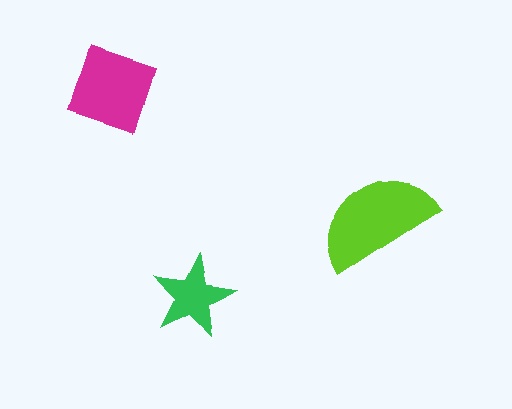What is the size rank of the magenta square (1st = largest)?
2nd.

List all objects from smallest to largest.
The green star, the magenta square, the lime semicircle.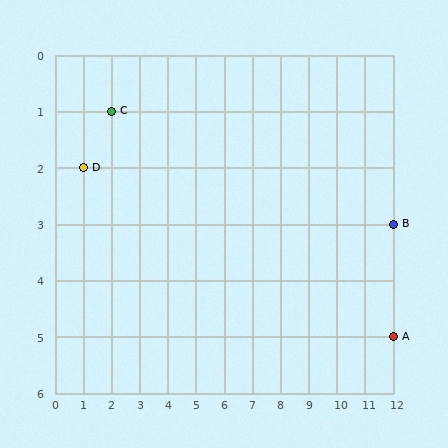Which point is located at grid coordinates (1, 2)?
Point D is at (1, 2).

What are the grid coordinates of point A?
Point A is at grid coordinates (12, 5).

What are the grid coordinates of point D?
Point D is at grid coordinates (1, 2).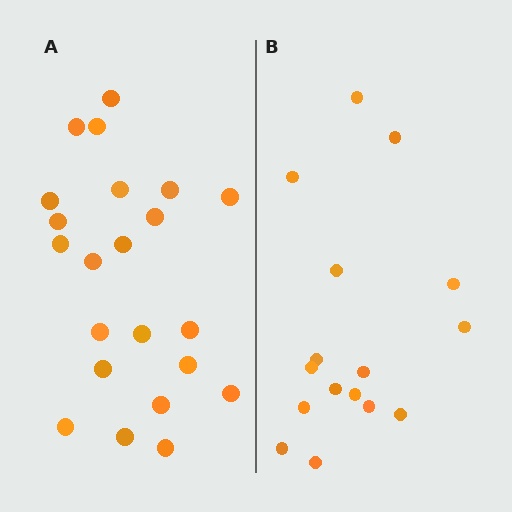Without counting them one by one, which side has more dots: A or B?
Region A (the left region) has more dots.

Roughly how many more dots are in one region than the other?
Region A has about 6 more dots than region B.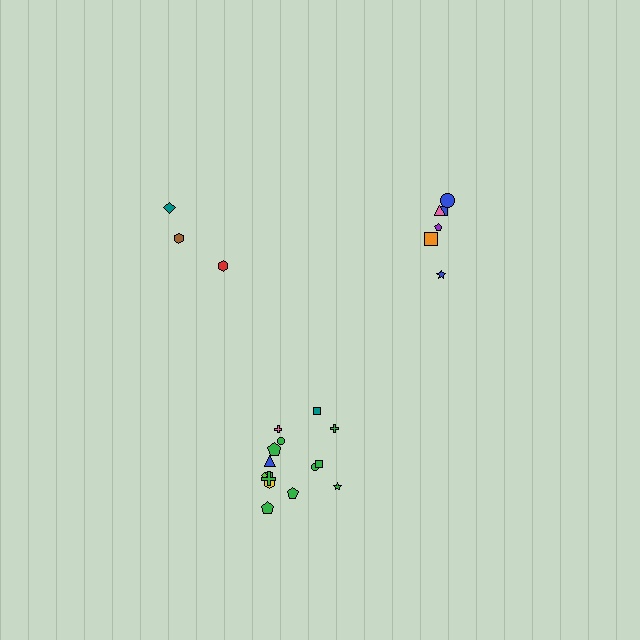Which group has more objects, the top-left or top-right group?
The top-right group.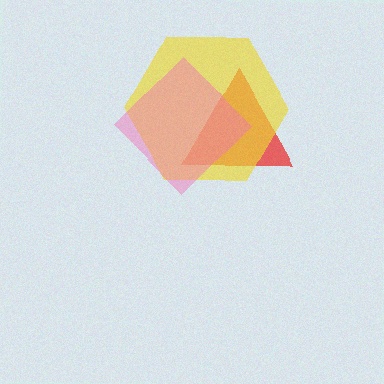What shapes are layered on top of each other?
The layered shapes are: a red triangle, a yellow hexagon, a pink diamond.